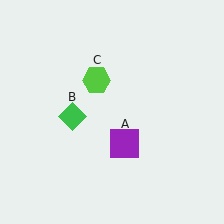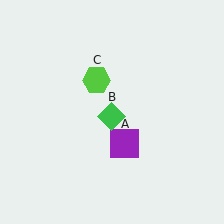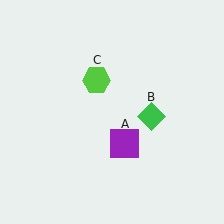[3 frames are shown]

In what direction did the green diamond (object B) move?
The green diamond (object B) moved right.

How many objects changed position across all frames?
1 object changed position: green diamond (object B).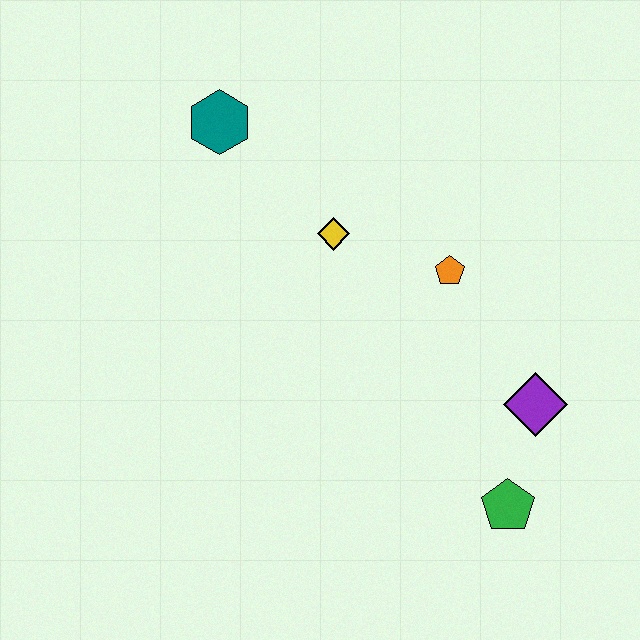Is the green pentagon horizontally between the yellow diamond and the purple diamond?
Yes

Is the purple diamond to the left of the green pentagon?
No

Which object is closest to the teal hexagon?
The yellow diamond is closest to the teal hexagon.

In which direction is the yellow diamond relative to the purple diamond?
The yellow diamond is to the left of the purple diamond.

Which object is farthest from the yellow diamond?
The green pentagon is farthest from the yellow diamond.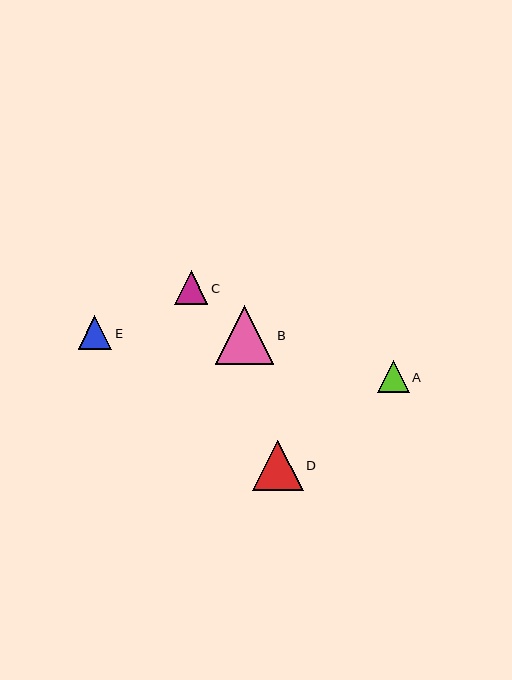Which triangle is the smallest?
Triangle A is the smallest with a size of approximately 32 pixels.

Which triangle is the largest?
Triangle B is the largest with a size of approximately 58 pixels.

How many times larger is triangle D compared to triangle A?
Triangle D is approximately 1.6 times the size of triangle A.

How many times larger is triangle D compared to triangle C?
Triangle D is approximately 1.5 times the size of triangle C.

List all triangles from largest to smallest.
From largest to smallest: B, D, E, C, A.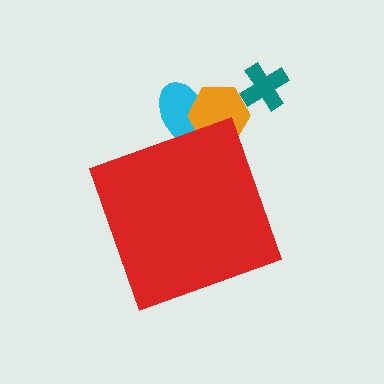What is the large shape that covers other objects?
A red diamond.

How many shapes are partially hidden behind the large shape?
2 shapes are partially hidden.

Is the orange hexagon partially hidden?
Yes, the orange hexagon is partially hidden behind the red diamond.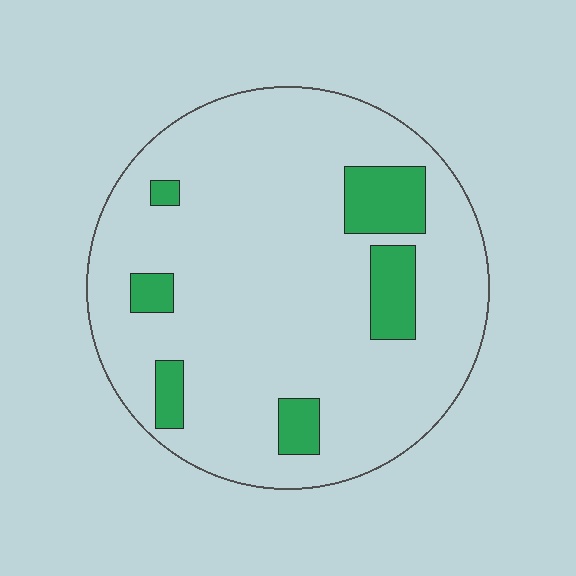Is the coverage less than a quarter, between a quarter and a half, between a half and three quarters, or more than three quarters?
Less than a quarter.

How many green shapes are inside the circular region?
6.